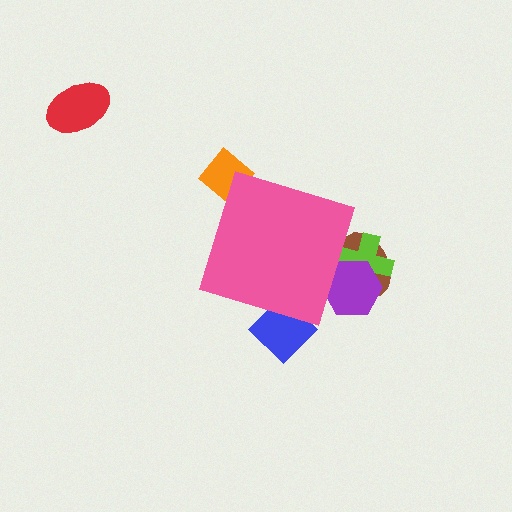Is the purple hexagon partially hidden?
Yes, the purple hexagon is partially hidden behind the pink diamond.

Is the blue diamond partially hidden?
Yes, the blue diamond is partially hidden behind the pink diamond.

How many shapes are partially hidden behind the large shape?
5 shapes are partially hidden.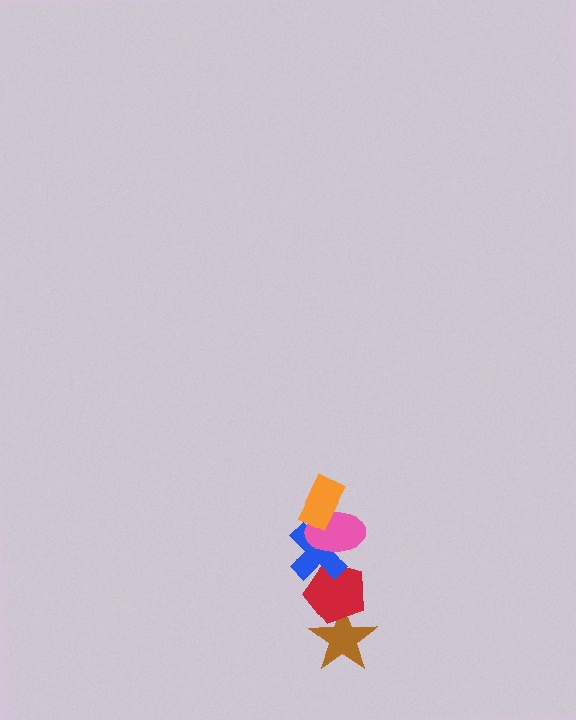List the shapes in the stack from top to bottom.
From top to bottom: the orange rectangle, the pink ellipse, the blue cross, the red pentagon, the brown star.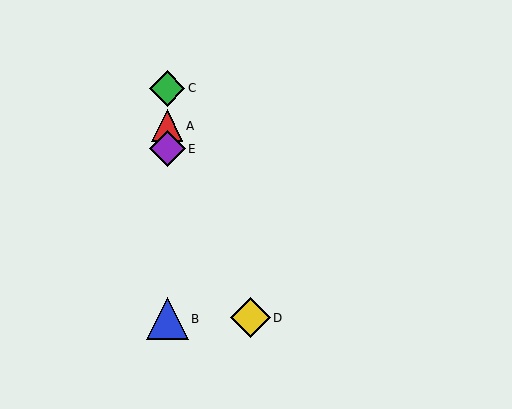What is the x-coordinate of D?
Object D is at x≈250.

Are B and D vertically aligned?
No, B is at x≈167 and D is at x≈250.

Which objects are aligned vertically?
Objects A, B, C, E are aligned vertically.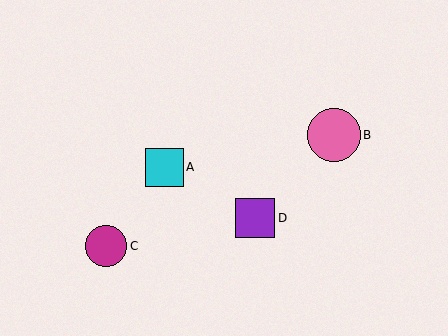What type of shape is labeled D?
Shape D is a purple square.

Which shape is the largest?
The pink circle (labeled B) is the largest.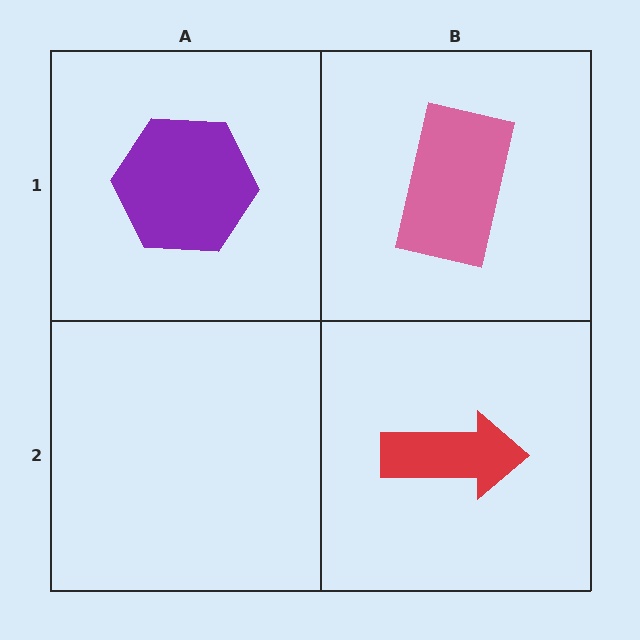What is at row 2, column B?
A red arrow.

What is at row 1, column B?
A pink rectangle.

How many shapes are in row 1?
2 shapes.